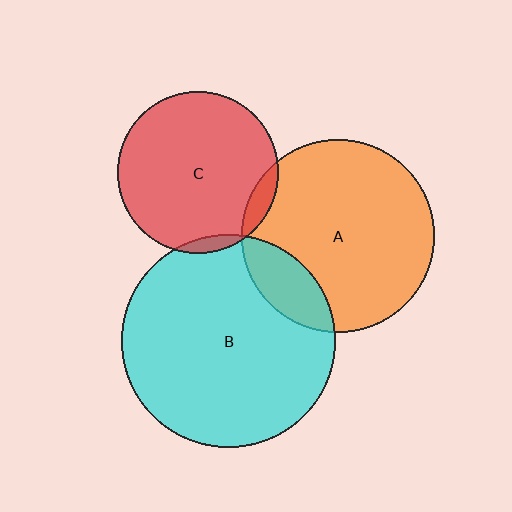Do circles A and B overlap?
Yes.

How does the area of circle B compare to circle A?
Approximately 1.2 times.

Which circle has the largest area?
Circle B (cyan).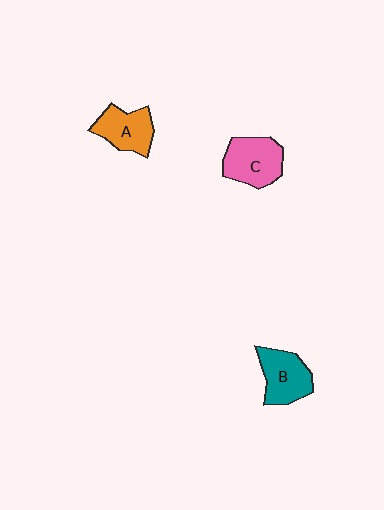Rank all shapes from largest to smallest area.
From largest to smallest: C (pink), B (teal), A (orange).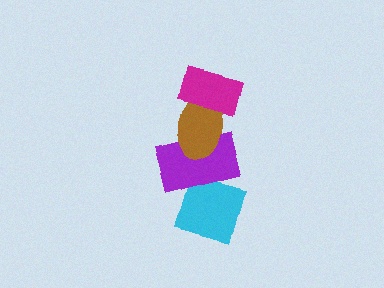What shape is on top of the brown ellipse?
The magenta rectangle is on top of the brown ellipse.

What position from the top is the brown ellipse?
The brown ellipse is 2nd from the top.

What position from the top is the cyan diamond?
The cyan diamond is 4th from the top.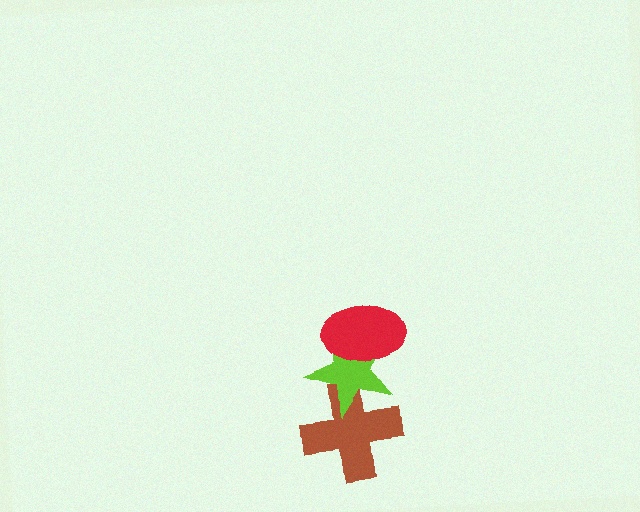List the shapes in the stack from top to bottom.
From top to bottom: the red ellipse, the lime star, the brown cross.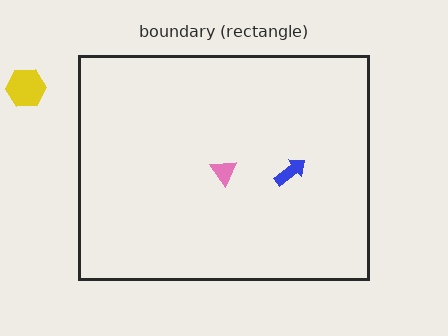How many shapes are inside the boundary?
2 inside, 1 outside.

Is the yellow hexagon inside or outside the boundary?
Outside.